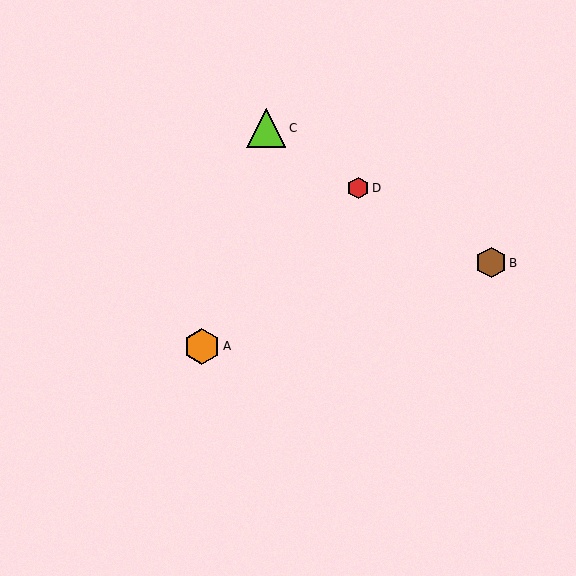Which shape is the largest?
The lime triangle (labeled C) is the largest.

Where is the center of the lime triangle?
The center of the lime triangle is at (266, 128).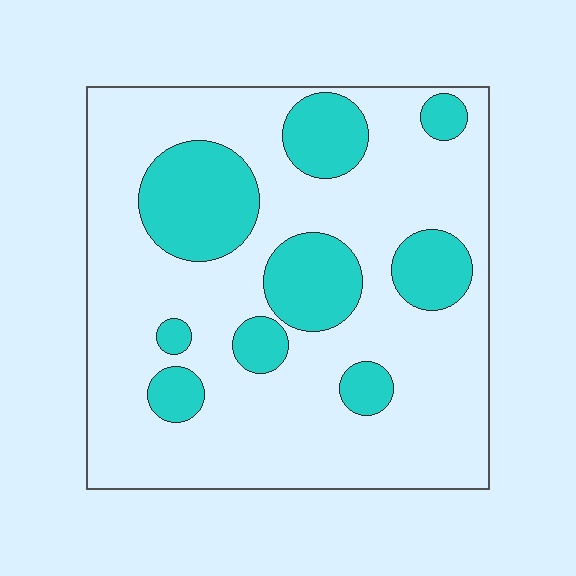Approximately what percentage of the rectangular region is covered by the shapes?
Approximately 25%.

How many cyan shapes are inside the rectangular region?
9.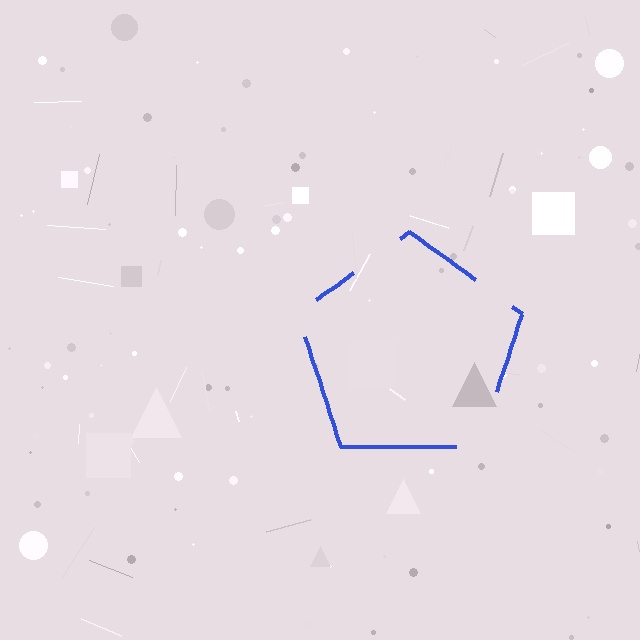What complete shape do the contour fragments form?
The contour fragments form a pentagon.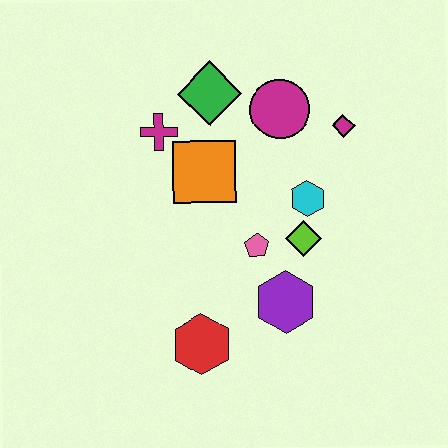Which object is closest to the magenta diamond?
The magenta circle is closest to the magenta diamond.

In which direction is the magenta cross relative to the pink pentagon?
The magenta cross is above the pink pentagon.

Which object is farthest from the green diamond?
The red hexagon is farthest from the green diamond.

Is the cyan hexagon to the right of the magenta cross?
Yes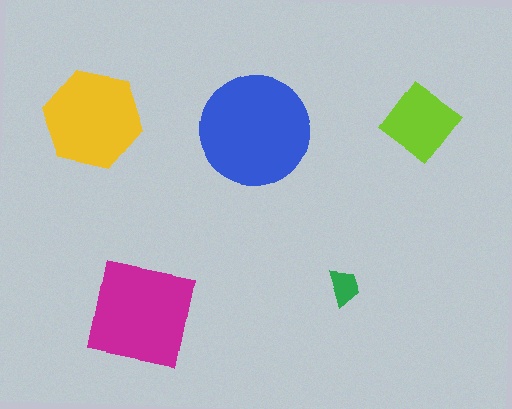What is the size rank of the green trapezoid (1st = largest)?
5th.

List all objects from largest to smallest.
The blue circle, the magenta square, the yellow hexagon, the lime diamond, the green trapezoid.